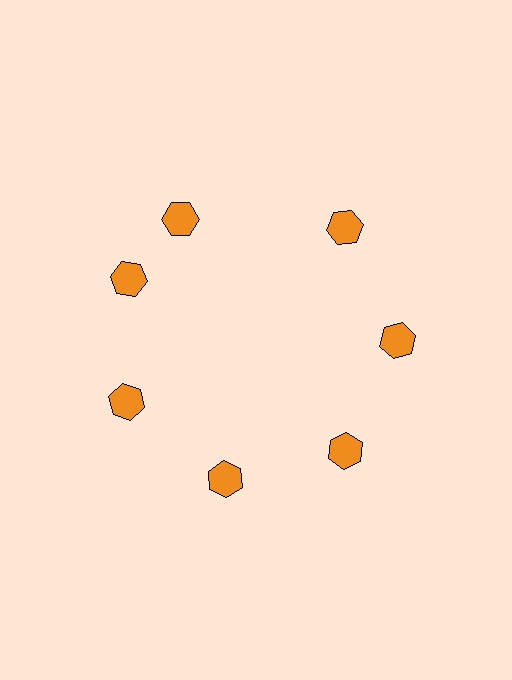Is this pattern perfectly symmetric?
No. The 7 orange hexagons are arranged in a ring, but one element near the 12 o'clock position is rotated out of alignment along the ring, breaking the 7-fold rotational symmetry.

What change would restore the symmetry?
The symmetry would be restored by rotating it back into even spacing with its neighbors so that all 7 hexagons sit at equal angles and equal distance from the center.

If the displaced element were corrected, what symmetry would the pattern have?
It would have 7-fold rotational symmetry — the pattern would map onto itself every 51 degrees.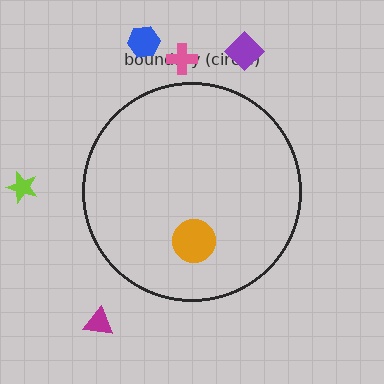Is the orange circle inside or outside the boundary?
Inside.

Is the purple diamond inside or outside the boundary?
Outside.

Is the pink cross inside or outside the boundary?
Outside.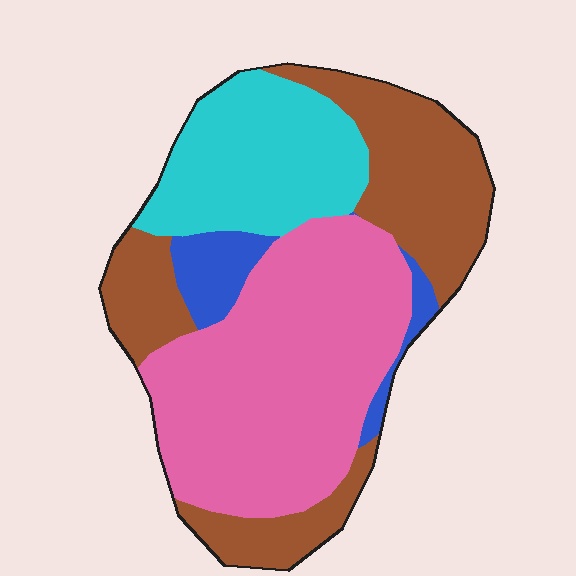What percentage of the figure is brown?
Brown covers around 30% of the figure.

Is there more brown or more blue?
Brown.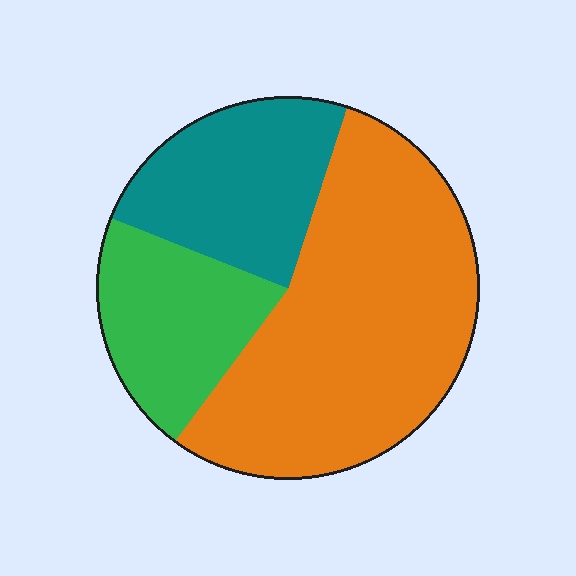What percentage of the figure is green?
Green covers 21% of the figure.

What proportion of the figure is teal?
Teal takes up about one quarter (1/4) of the figure.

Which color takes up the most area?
Orange, at roughly 55%.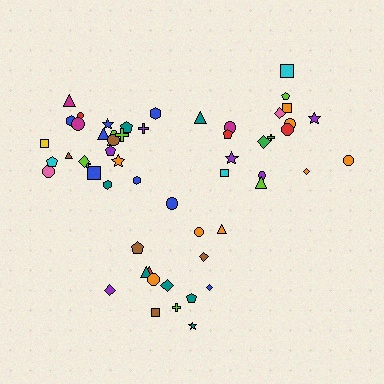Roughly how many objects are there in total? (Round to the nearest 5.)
Roughly 60 objects in total.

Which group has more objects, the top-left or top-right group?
The top-left group.